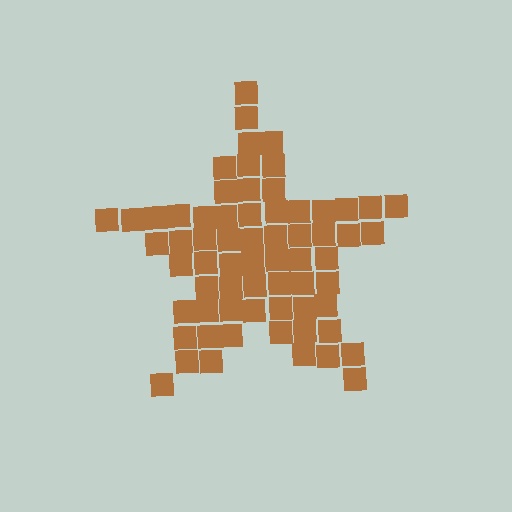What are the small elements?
The small elements are squares.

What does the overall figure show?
The overall figure shows a star.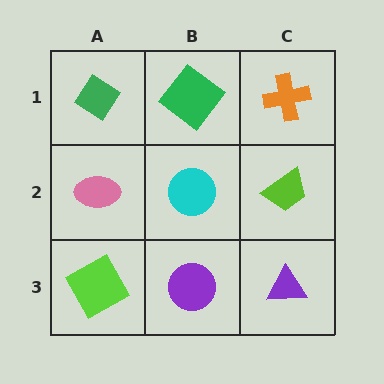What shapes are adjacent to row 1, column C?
A lime trapezoid (row 2, column C), a green diamond (row 1, column B).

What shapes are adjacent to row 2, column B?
A green diamond (row 1, column B), a purple circle (row 3, column B), a pink ellipse (row 2, column A), a lime trapezoid (row 2, column C).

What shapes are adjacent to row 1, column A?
A pink ellipse (row 2, column A), a green diamond (row 1, column B).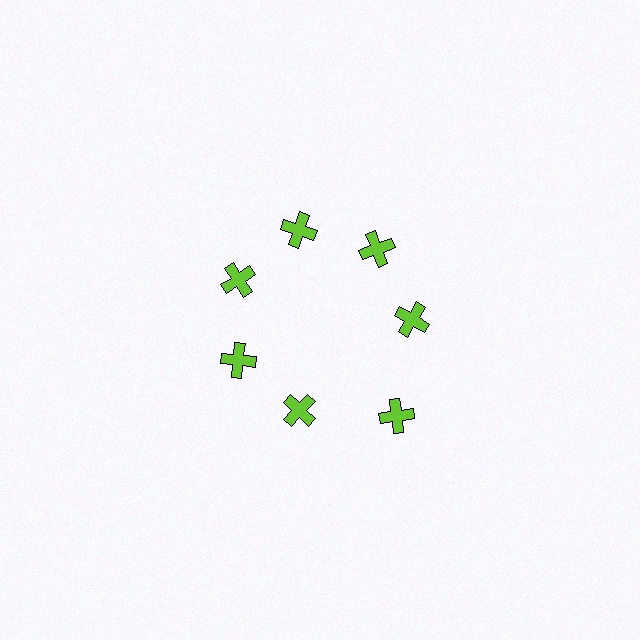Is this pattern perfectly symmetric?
No. The 7 lime crosses are arranged in a ring, but one element near the 5 o'clock position is pushed outward from the center, breaking the 7-fold rotational symmetry.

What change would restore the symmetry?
The symmetry would be restored by moving it inward, back onto the ring so that all 7 crosses sit at equal angles and equal distance from the center.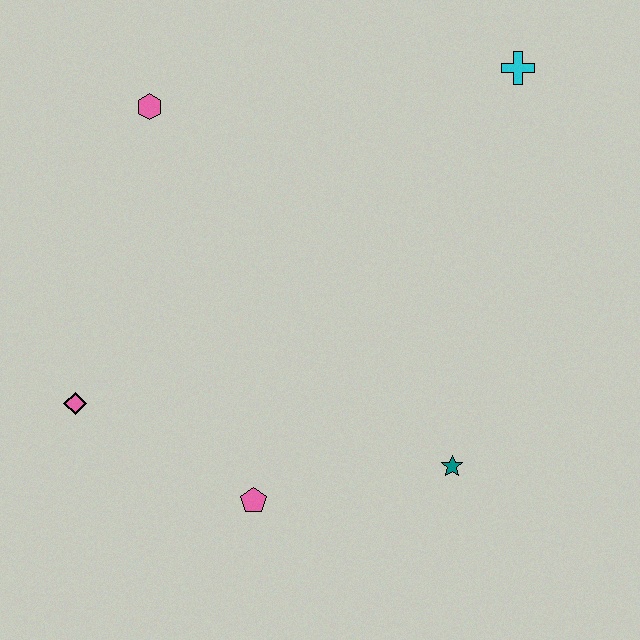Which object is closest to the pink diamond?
The pink pentagon is closest to the pink diamond.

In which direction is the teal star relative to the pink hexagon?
The teal star is below the pink hexagon.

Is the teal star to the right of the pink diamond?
Yes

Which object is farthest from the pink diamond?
The cyan cross is farthest from the pink diamond.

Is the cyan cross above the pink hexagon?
Yes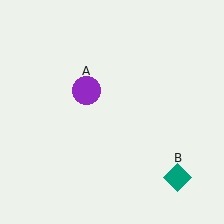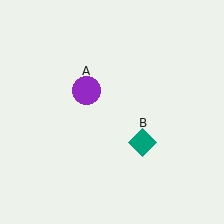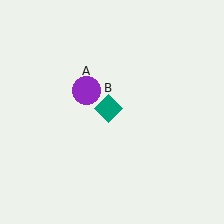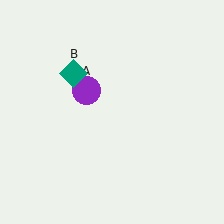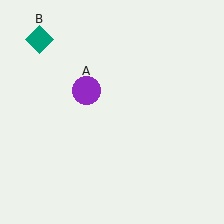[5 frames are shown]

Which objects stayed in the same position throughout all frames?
Purple circle (object A) remained stationary.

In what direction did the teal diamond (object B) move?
The teal diamond (object B) moved up and to the left.